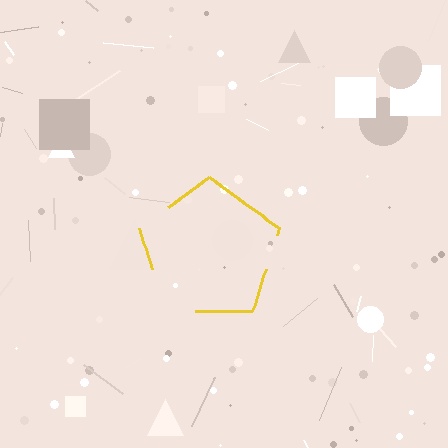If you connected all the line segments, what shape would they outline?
They would outline a pentagon.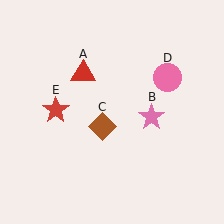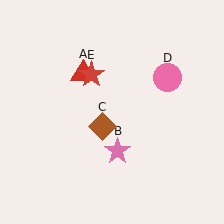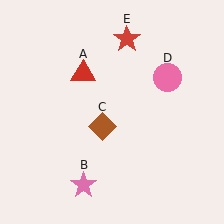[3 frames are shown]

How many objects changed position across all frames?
2 objects changed position: pink star (object B), red star (object E).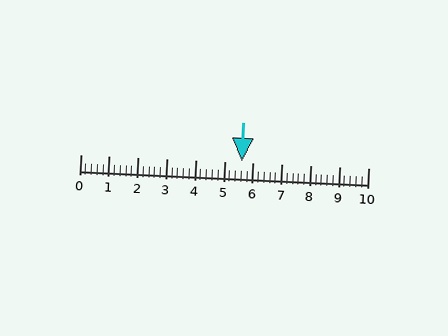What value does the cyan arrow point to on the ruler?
The cyan arrow points to approximately 5.6.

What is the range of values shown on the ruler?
The ruler shows values from 0 to 10.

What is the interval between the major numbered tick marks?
The major tick marks are spaced 1 units apart.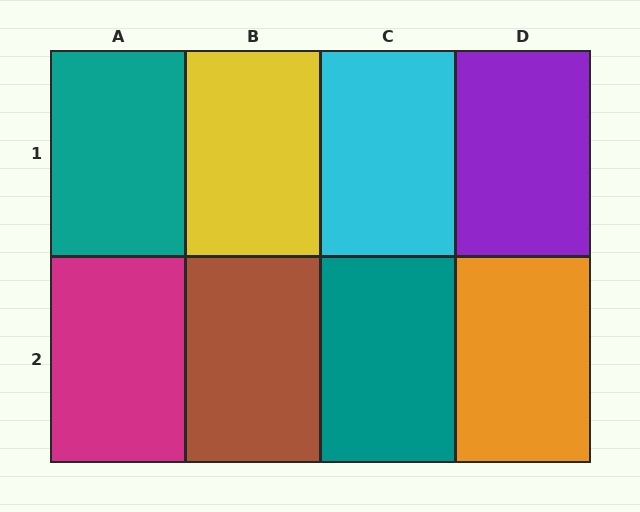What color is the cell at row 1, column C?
Cyan.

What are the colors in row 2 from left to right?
Magenta, brown, teal, orange.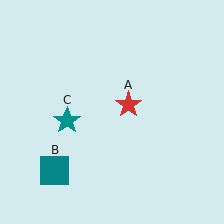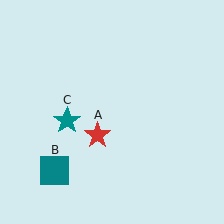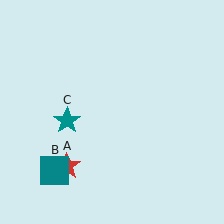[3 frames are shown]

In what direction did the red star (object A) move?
The red star (object A) moved down and to the left.